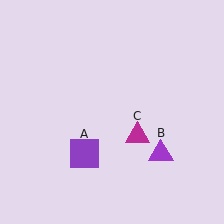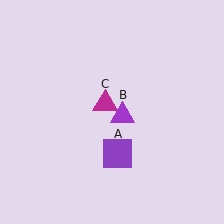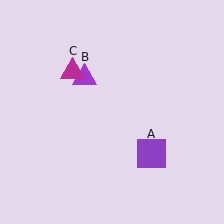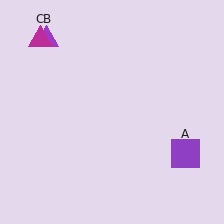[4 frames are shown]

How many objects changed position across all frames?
3 objects changed position: purple square (object A), purple triangle (object B), magenta triangle (object C).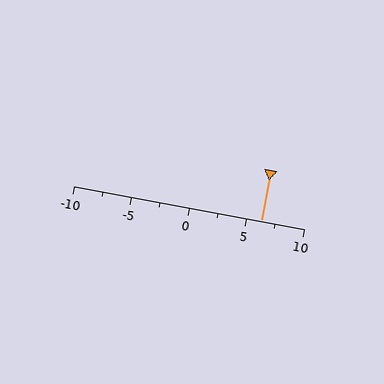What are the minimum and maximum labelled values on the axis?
The axis runs from -10 to 10.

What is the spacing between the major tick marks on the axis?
The major ticks are spaced 5 apart.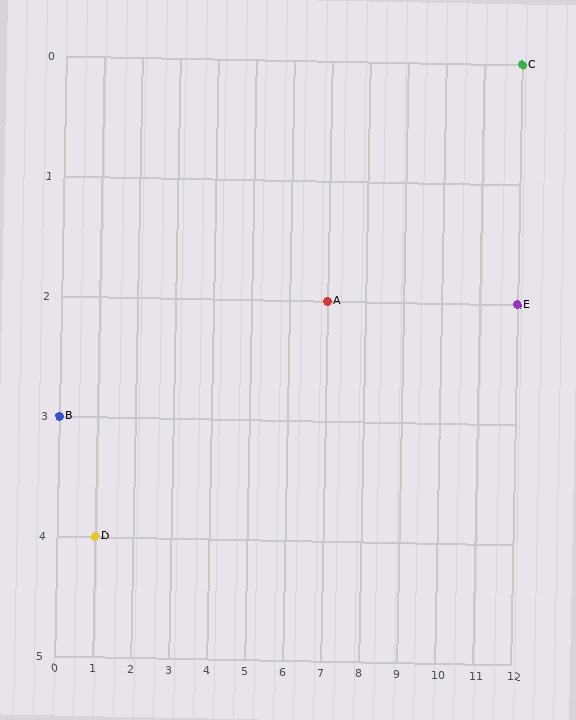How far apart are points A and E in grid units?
Points A and E are 5 columns apart.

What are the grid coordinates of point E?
Point E is at grid coordinates (12, 2).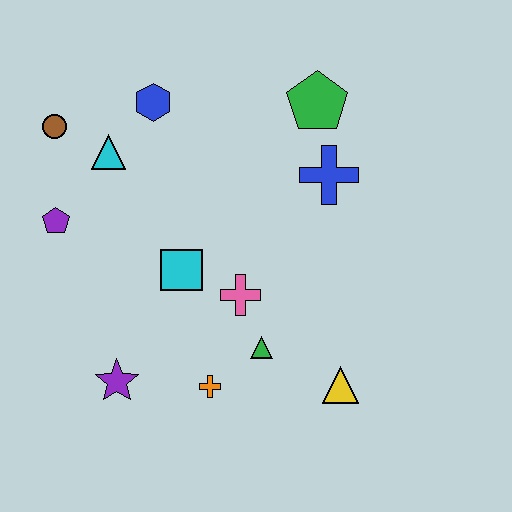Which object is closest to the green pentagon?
The blue cross is closest to the green pentagon.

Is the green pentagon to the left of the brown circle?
No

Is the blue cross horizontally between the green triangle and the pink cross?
No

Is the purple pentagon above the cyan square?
Yes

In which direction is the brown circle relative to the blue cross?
The brown circle is to the left of the blue cross.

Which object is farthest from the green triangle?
The brown circle is farthest from the green triangle.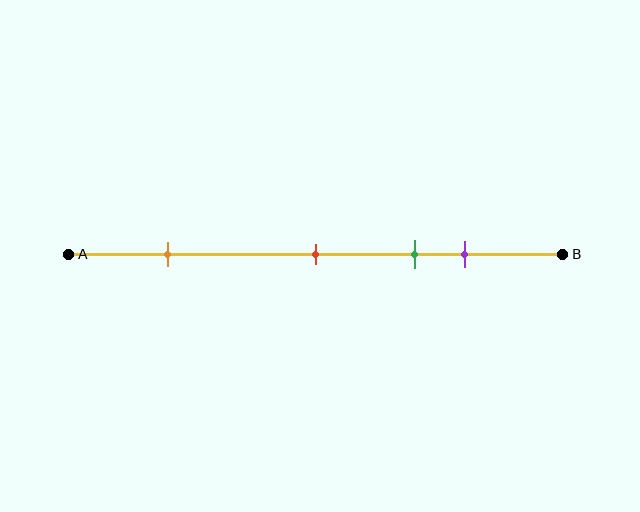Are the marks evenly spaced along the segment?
No, the marks are not evenly spaced.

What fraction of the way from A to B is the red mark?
The red mark is approximately 50% (0.5) of the way from A to B.